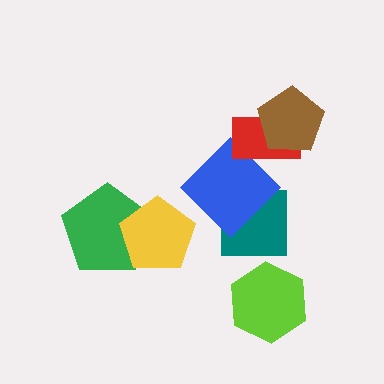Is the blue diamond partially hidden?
Yes, it is partially covered by another shape.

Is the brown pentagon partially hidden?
No, no other shape covers it.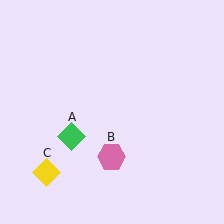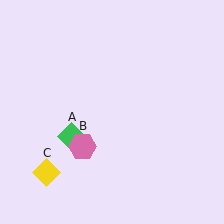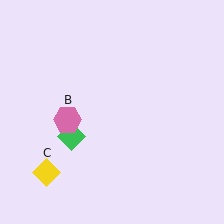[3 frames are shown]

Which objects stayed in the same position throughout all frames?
Green diamond (object A) and yellow diamond (object C) remained stationary.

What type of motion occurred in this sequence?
The pink hexagon (object B) rotated clockwise around the center of the scene.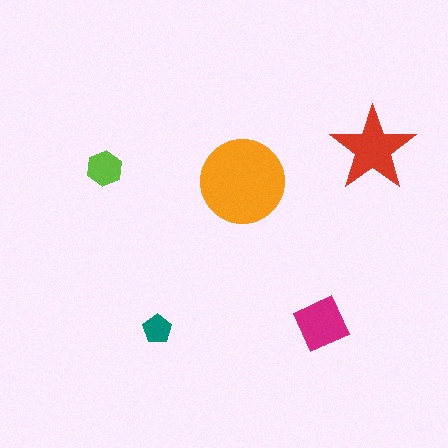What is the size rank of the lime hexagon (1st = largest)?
4th.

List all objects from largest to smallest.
The orange circle, the red star, the magenta diamond, the lime hexagon, the teal pentagon.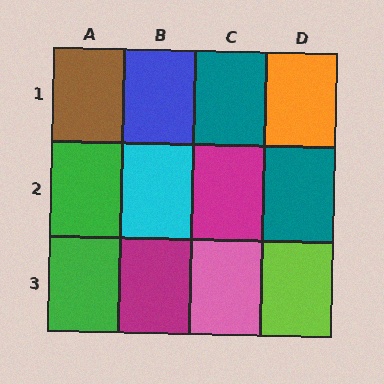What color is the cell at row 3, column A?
Green.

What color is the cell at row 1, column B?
Blue.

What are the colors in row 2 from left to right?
Green, cyan, magenta, teal.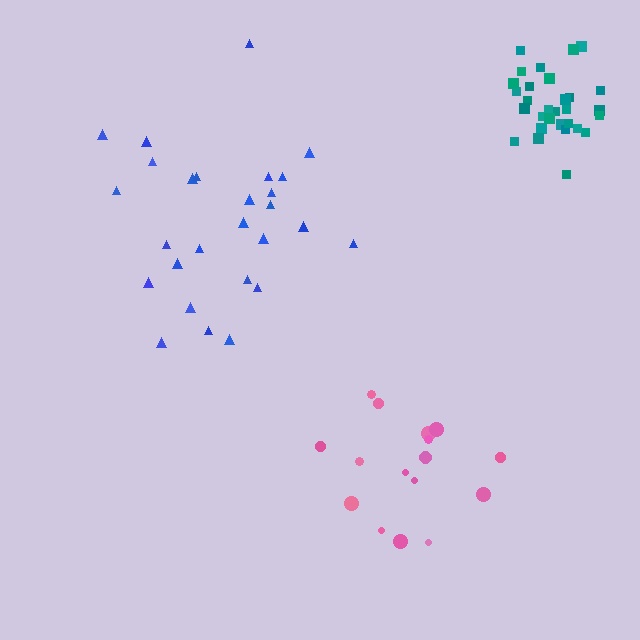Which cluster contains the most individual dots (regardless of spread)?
Teal (31).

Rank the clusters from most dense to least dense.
teal, pink, blue.